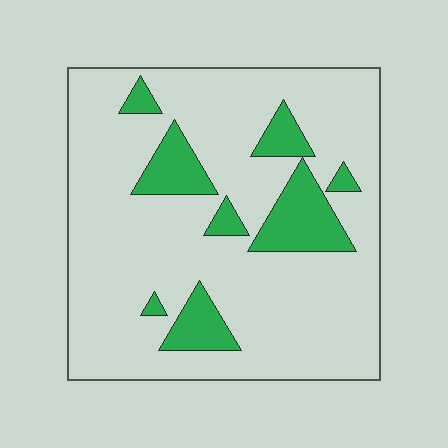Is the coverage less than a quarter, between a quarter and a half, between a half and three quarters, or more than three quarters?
Less than a quarter.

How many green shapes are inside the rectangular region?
8.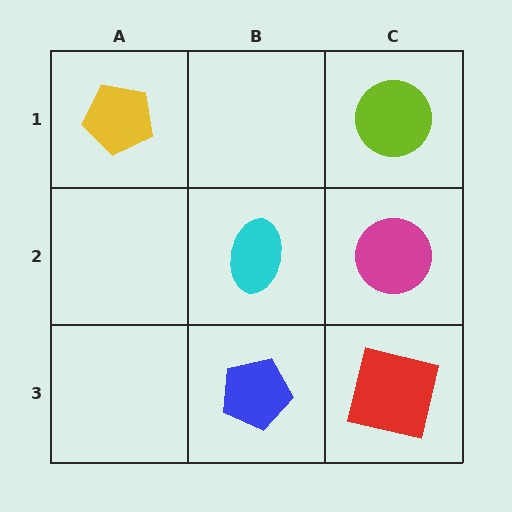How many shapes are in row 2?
2 shapes.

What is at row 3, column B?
A blue pentagon.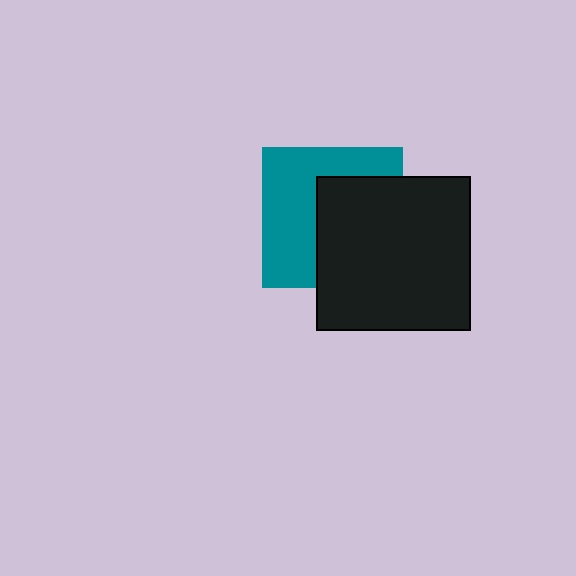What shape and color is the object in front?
The object in front is a black square.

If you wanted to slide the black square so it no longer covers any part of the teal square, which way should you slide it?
Slide it right — that is the most direct way to separate the two shapes.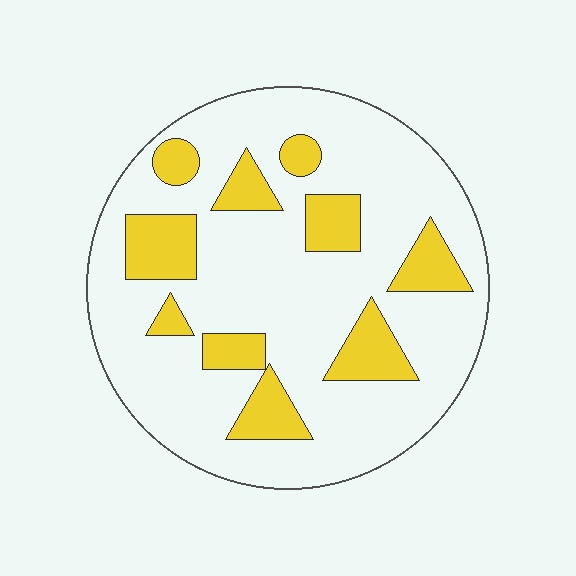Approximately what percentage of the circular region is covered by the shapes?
Approximately 20%.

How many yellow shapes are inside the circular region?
10.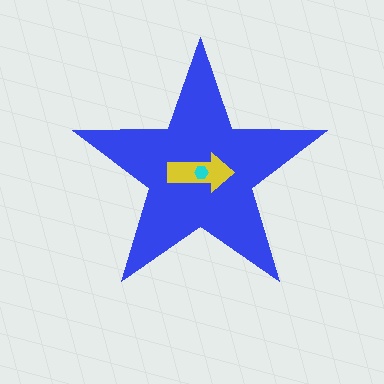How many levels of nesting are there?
3.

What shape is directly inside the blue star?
The yellow arrow.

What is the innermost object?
The cyan hexagon.